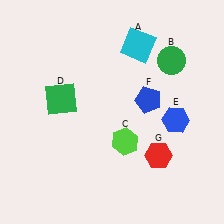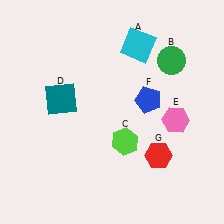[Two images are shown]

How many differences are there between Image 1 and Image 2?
There are 2 differences between the two images.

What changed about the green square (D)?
In Image 1, D is green. In Image 2, it changed to teal.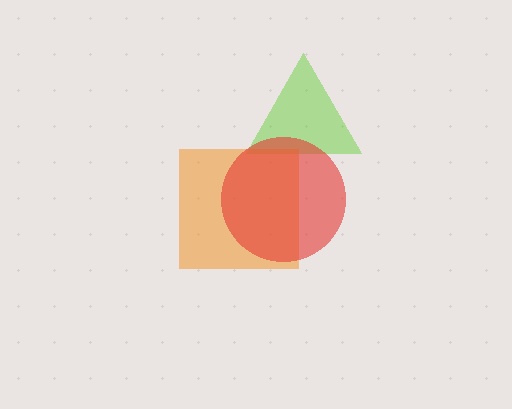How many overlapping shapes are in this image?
There are 3 overlapping shapes in the image.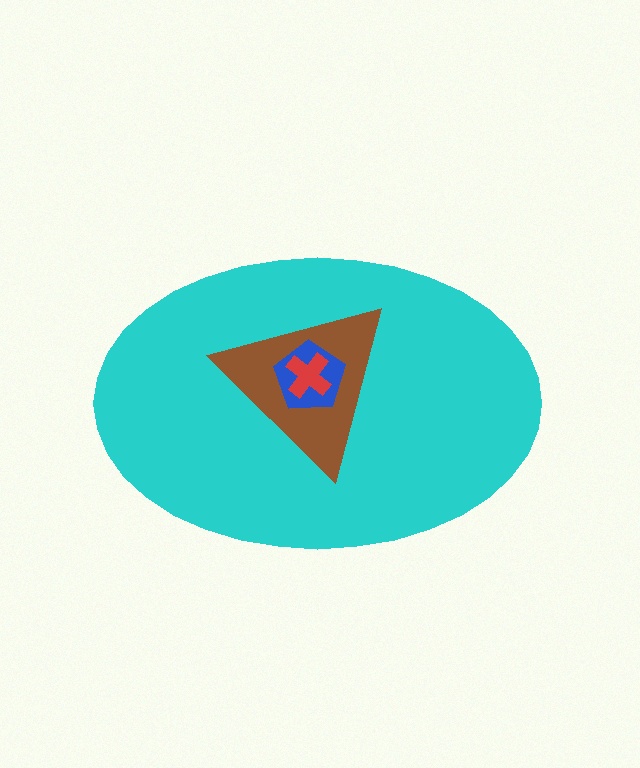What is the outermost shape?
The cyan ellipse.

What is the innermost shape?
The red cross.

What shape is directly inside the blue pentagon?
The red cross.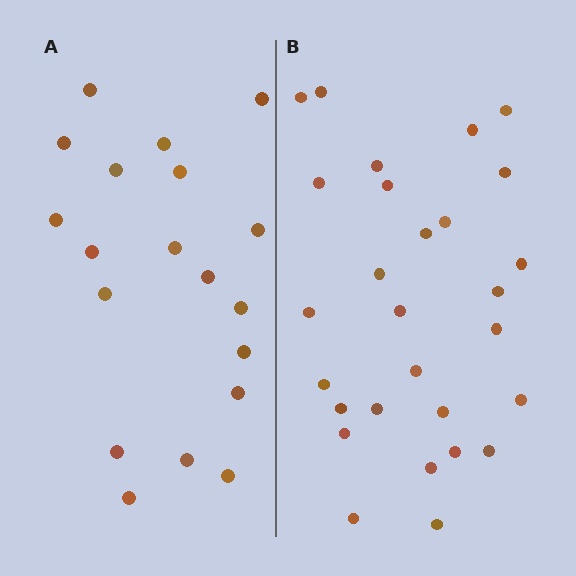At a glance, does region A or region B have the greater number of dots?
Region B (the right region) has more dots.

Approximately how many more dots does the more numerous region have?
Region B has roughly 8 or so more dots than region A.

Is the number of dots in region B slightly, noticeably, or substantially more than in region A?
Region B has substantially more. The ratio is roughly 1.5 to 1.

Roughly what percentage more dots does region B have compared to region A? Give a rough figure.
About 45% more.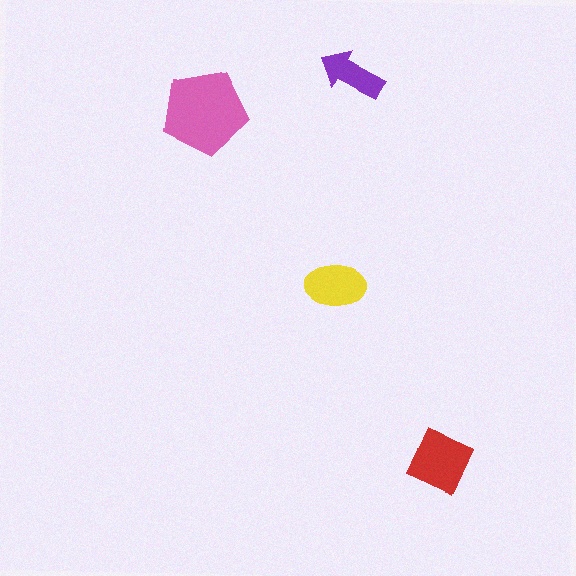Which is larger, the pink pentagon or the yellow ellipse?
The pink pentagon.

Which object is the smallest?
The purple arrow.